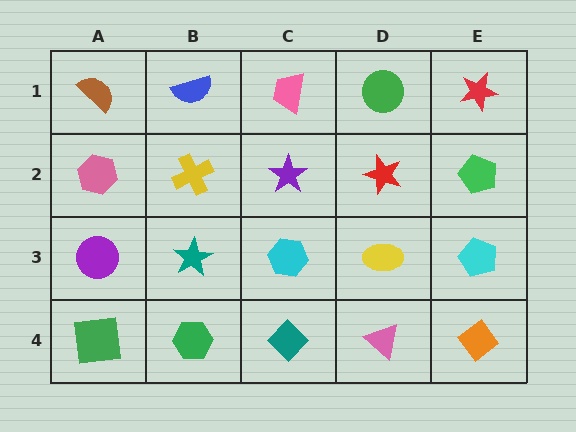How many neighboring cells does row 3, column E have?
3.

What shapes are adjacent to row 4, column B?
A teal star (row 3, column B), a green square (row 4, column A), a teal diamond (row 4, column C).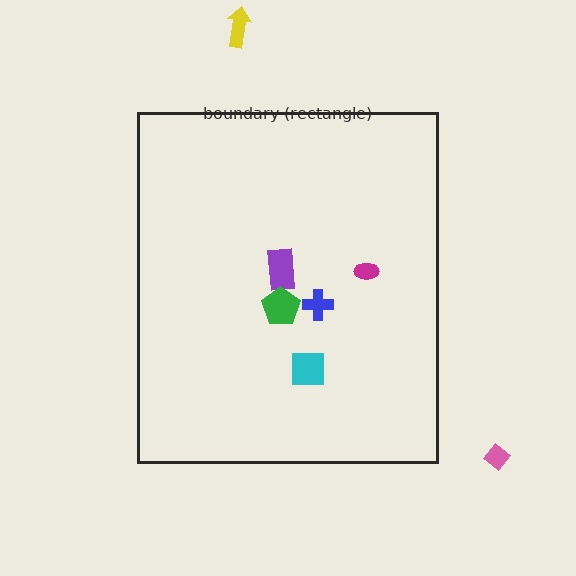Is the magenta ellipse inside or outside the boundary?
Inside.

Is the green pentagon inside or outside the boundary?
Inside.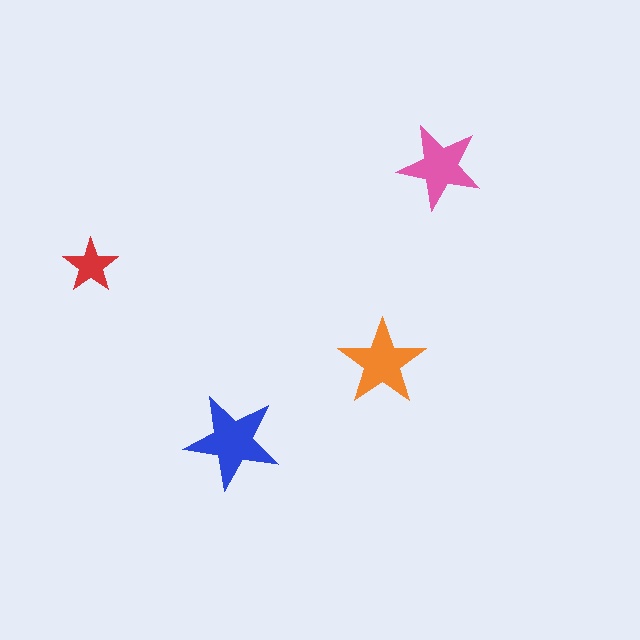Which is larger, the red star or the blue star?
The blue one.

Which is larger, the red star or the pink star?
The pink one.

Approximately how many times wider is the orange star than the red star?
About 1.5 times wider.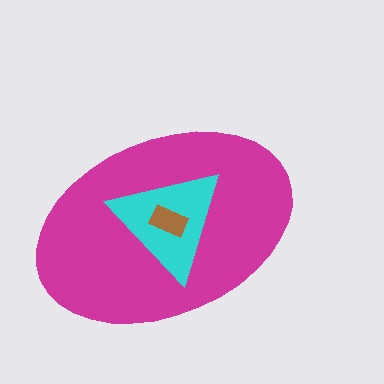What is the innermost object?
The brown rectangle.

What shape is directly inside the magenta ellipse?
The cyan triangle.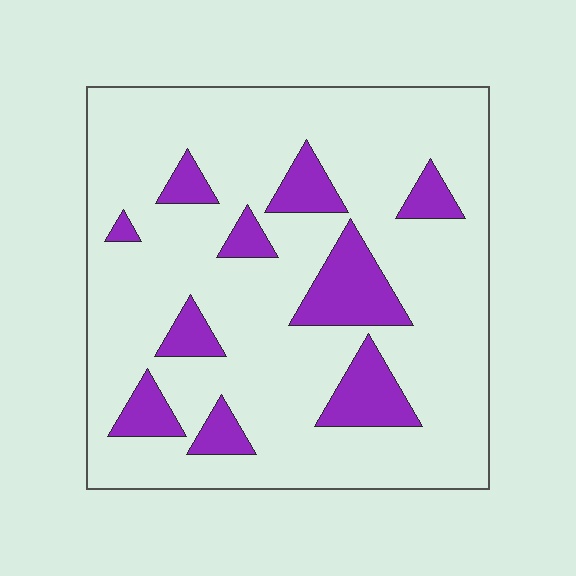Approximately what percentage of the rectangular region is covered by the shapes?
Approximately 20%.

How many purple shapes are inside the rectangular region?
10.